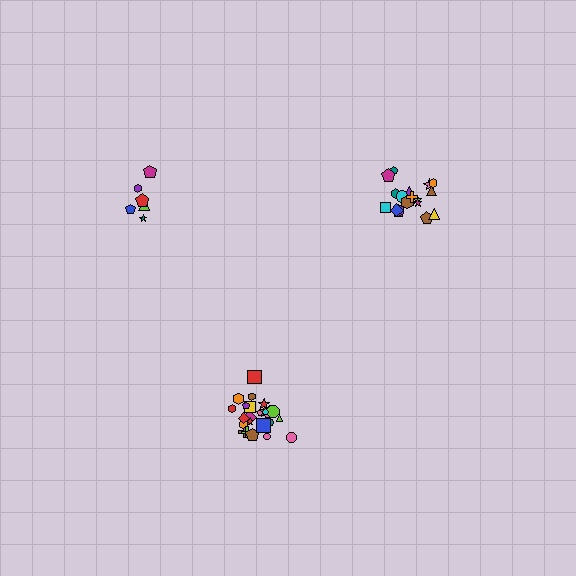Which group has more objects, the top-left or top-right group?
The top-right group.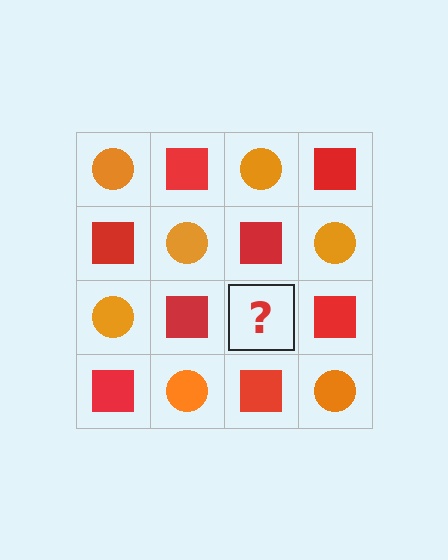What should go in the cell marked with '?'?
The missing cell should contain an orange circle.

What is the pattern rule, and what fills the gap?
The rule is that it alternates orange circle and red square in a checkerboard pattern. The gap should be filled with an orange circle.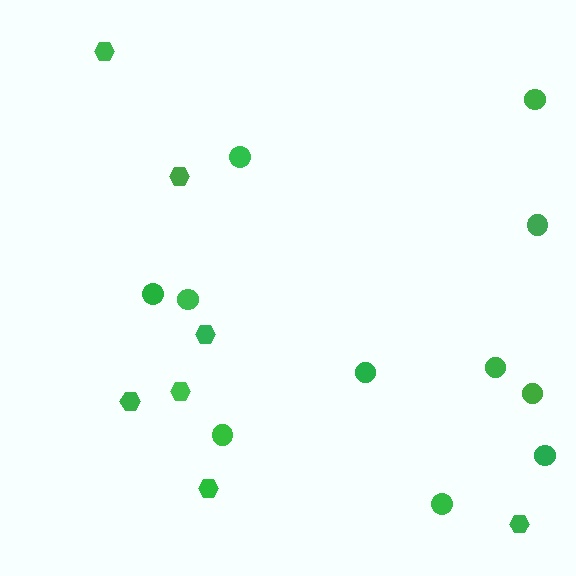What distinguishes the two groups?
There are 2 groups: one group of hexagons (7) and one group of circles (11).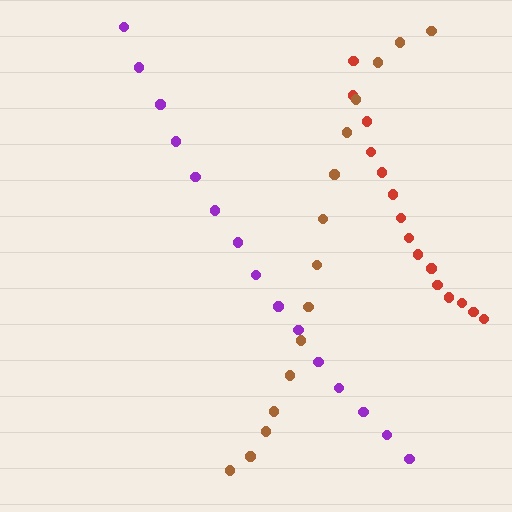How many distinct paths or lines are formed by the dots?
There are 3 distinct paths.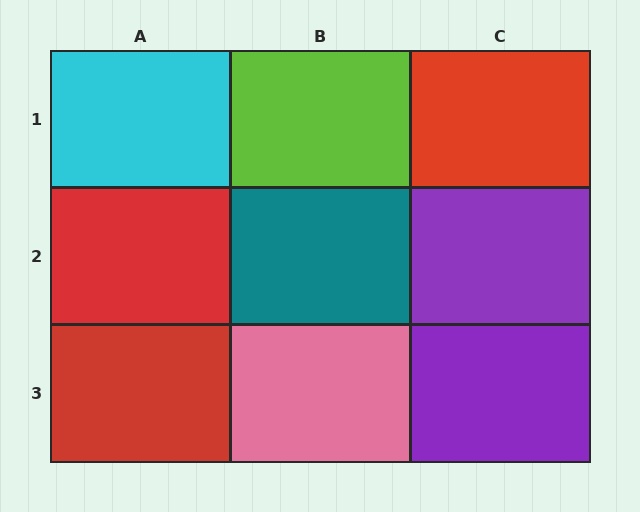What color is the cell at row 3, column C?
Purple.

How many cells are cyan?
1 cell is cyan.